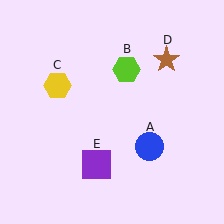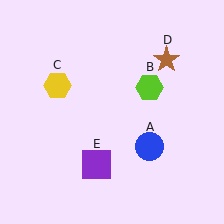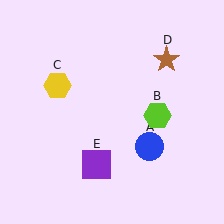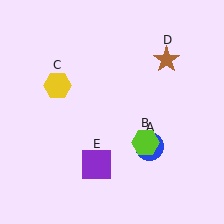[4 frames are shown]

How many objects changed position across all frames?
1 object changed position: lime hexagon (object B).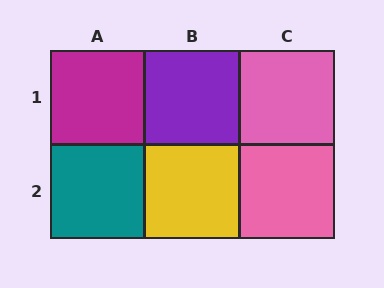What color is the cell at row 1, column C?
Pink.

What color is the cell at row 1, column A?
Magenta.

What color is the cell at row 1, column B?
Purple.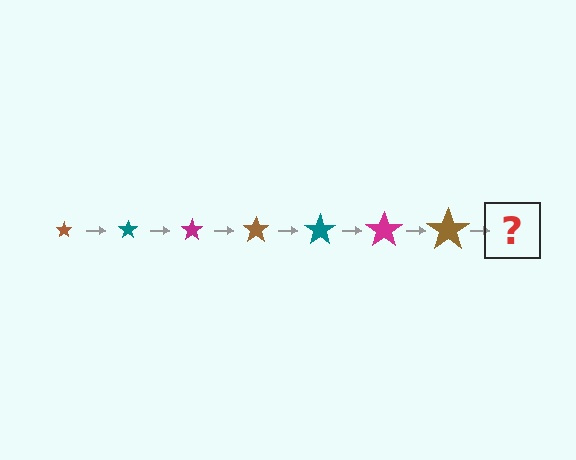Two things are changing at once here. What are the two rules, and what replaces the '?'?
The two rules are that the star grows larger each step and the color cycles through brown, teal, and magenta. The '?' should be a teal star, larger than the previous one.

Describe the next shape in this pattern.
It should be a teal star, larger than the previous one.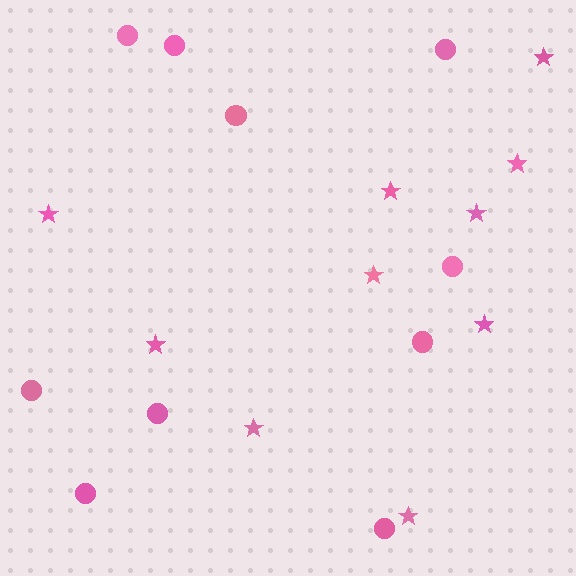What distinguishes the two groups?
There are 2 groups: one group of circles (10) and one group of stars (10).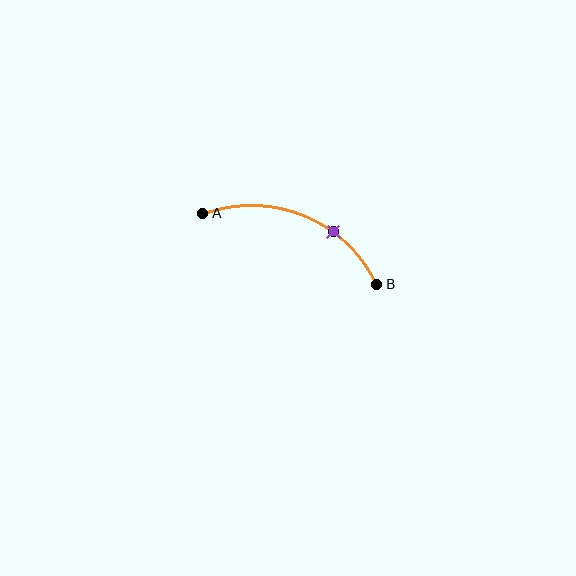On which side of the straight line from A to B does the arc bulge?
The arc bulges above the straight line connecting A and B.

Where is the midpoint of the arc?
The arc midpoint is the point on the curve farthest from the straight line joining A and B. It sits above that line.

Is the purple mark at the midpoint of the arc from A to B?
No. The purple mark lies on the arc but is closer to endpoint B. The arc midpoint would be at the point on the curve equidistant along the arc from both A and B.